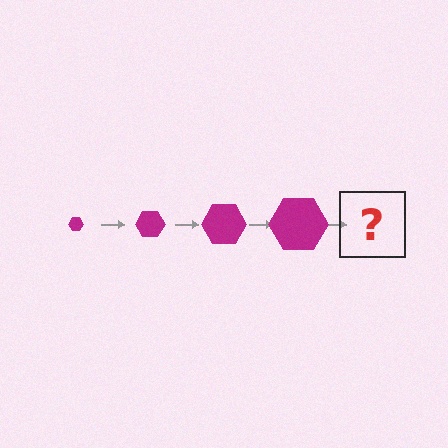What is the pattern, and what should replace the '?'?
The pattern is that the hexagon gets progressively larger each step. The '?' should be a magenta hexagon, larger than the previous one.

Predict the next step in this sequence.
The next step is a magenta hexagon, larger than the previous one.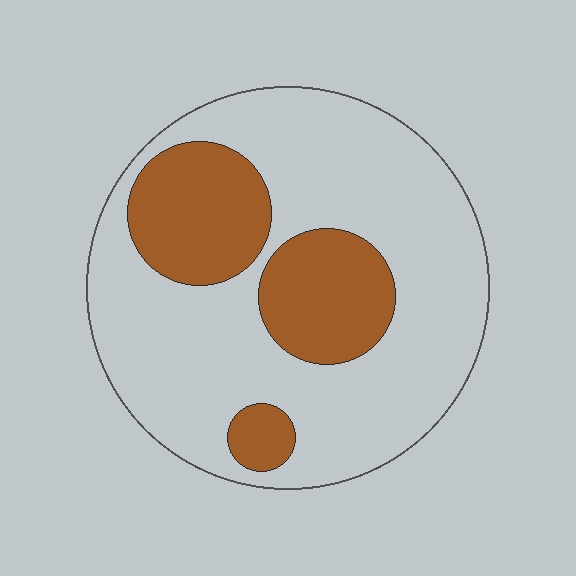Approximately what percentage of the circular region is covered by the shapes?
Approximately 25%.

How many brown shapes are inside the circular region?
3.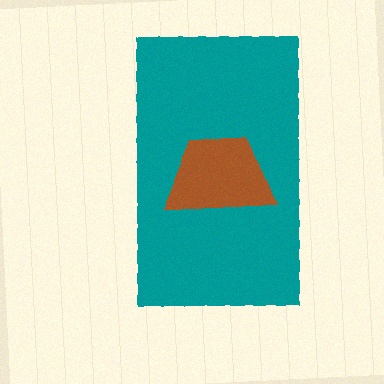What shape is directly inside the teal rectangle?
The brown trapezoid.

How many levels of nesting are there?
2.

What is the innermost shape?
The brown trapezoid.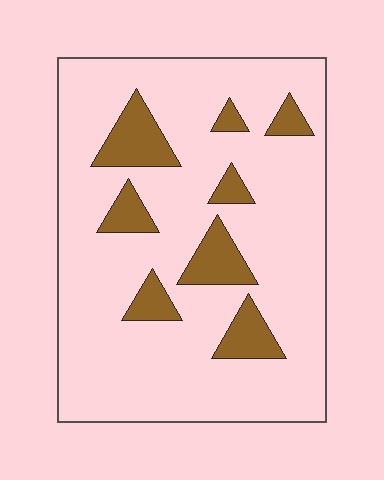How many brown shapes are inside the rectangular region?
8.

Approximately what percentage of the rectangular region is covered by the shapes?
Approximately 15%.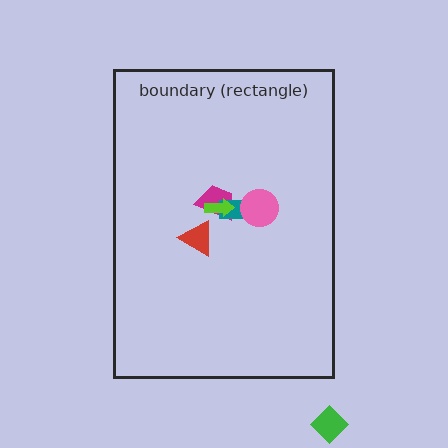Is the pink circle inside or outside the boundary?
Inside.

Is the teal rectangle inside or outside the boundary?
Inside.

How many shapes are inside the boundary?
5 inside, 1 outside.